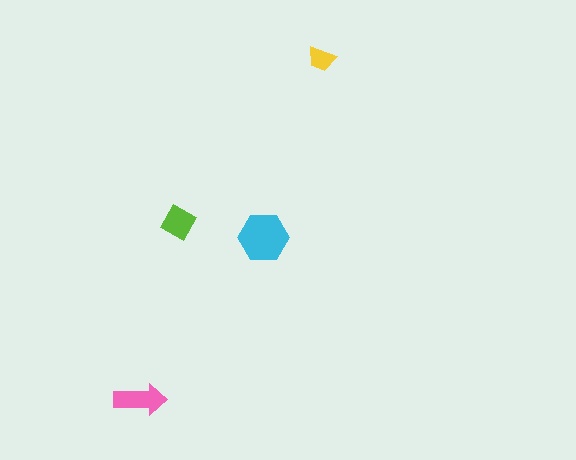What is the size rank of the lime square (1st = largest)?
3rd.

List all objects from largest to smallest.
The cyan hexagon, the pink arrow, the lime square, the yellow trapezoid.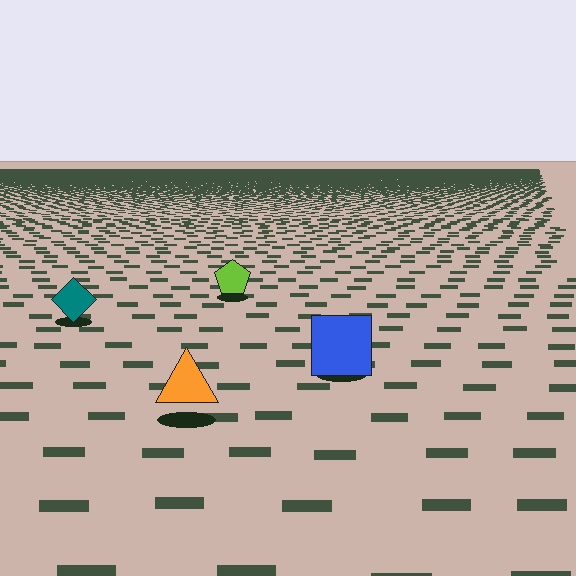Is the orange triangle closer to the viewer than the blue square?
Yes. The orange triangle is closer — you can tell from the texture gradient: the ground texture is coarser near it.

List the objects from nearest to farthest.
From nearest to farthest: the orange triangle, the blue square, the teal diamond, the lime pentagon.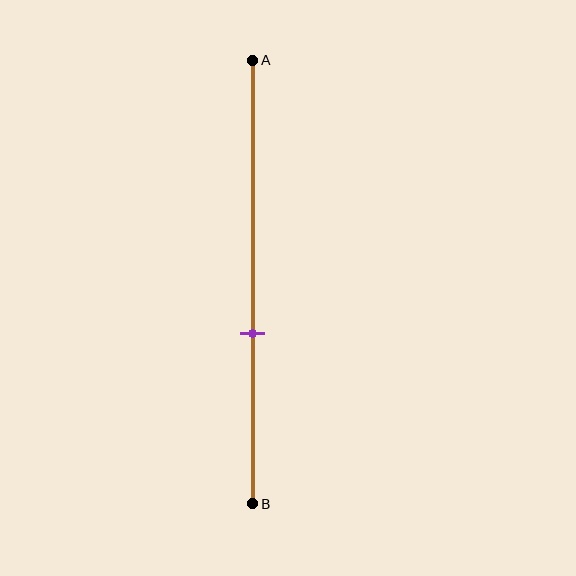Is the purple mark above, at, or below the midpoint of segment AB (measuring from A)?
The purple mark is below the midpoint of segment AB.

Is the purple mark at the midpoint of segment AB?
No, the mark is at about 60% from A, not at the 50% midpoint.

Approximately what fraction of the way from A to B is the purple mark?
The purple mark is approximately 60% of the way from A to B.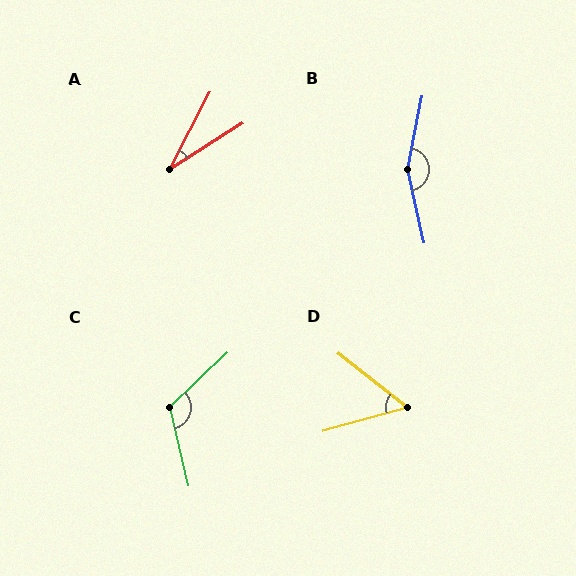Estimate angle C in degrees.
Approximately 121 degrees.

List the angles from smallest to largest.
A (30°), D (54°), C (121°), B (156°).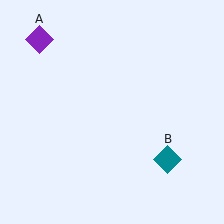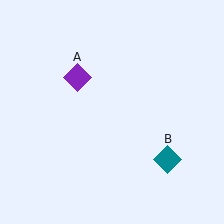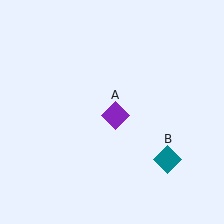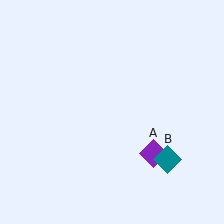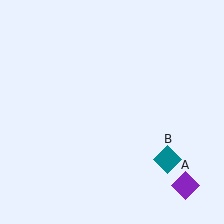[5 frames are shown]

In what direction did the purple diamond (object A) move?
The purple diamond (object A) moved down and to the right.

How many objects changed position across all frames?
1 object changed position: purple diamond (object A).